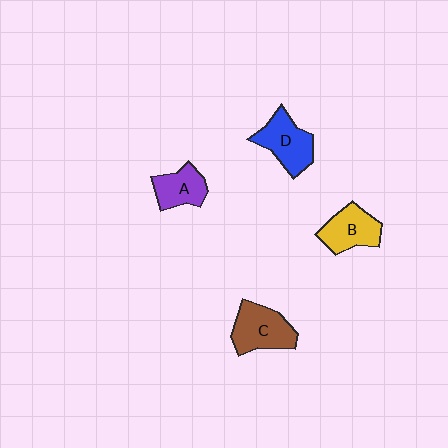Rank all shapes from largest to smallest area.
From largest to smallest: C (brown), D (blue), B (yellow), A (purple).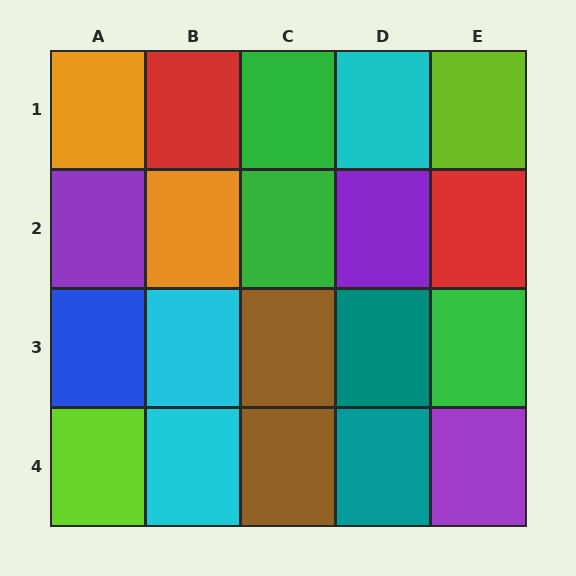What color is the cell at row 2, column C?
Green.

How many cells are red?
2 cells are red.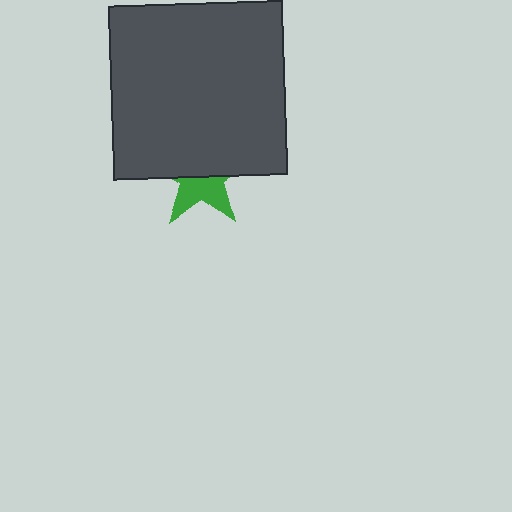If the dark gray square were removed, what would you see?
You would see the complete green star.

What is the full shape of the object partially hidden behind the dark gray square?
The partially hidden object is a green star.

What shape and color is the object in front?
The object in front is a dark gray square.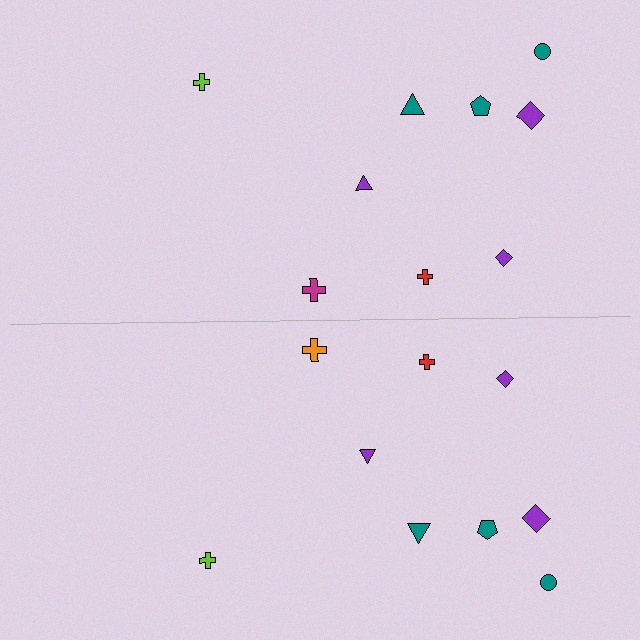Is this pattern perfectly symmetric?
No, the pattern is not perfectly symmetric. The orange cross on the bottom side breaks the symmetry — its mirror counterpart is magenta.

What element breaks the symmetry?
The orange cross on the bottom side breaks the symmetry — its mirror counterpart is magenta.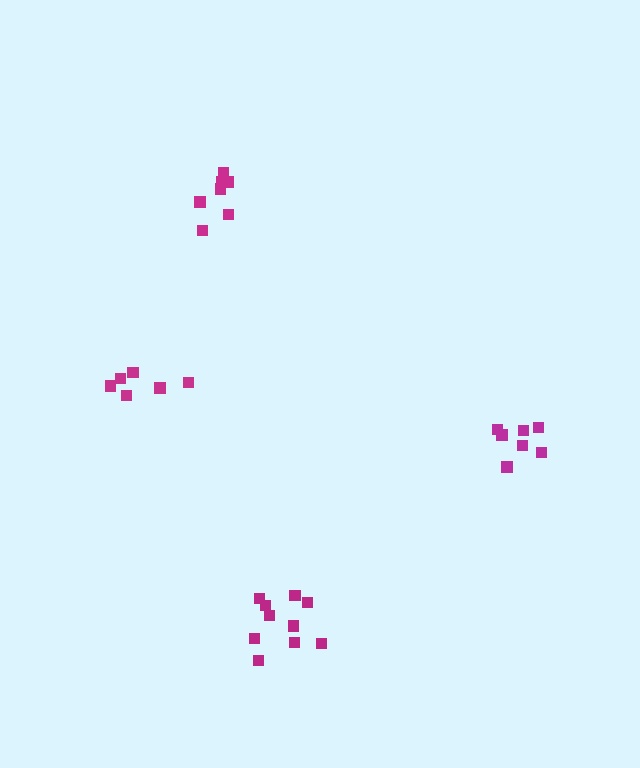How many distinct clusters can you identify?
There are 4 distinct clusters.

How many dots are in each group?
Group 1: 10 dots, Group 2: 7 dots, Group 3: 7 dots, Group 4: 6 dots (30 total).